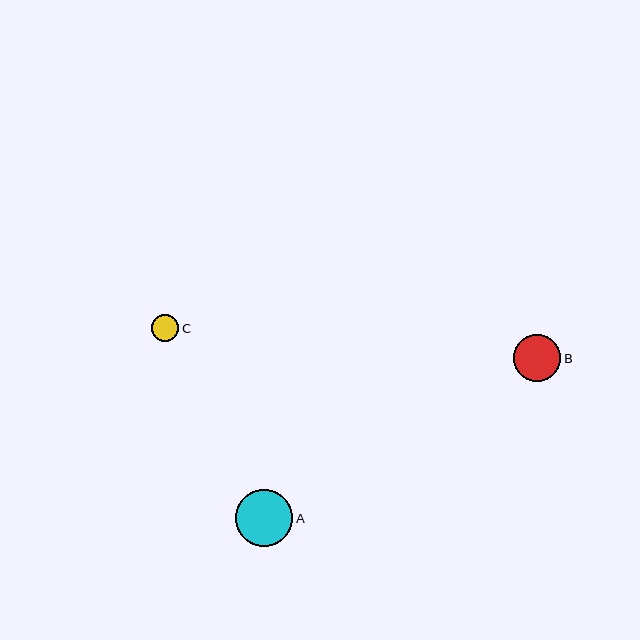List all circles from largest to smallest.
From largest to smallest: A, B, C.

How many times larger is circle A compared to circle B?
Circle A is approximately 1.2 times the size of circle B.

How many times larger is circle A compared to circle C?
Circle A is approximately 2.1 times the size of circle C.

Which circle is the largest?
Circle A is the largest with a size of approximately 57 pixels.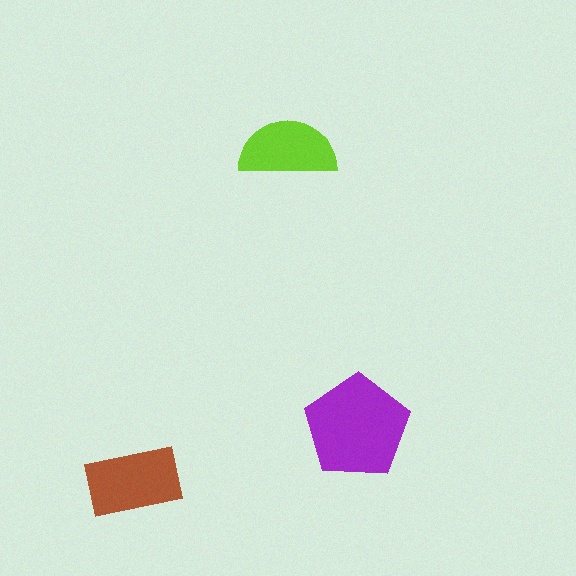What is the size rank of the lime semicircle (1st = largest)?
3rd.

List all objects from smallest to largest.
The lime semicircle, the brown rectangle, the purple pentagon.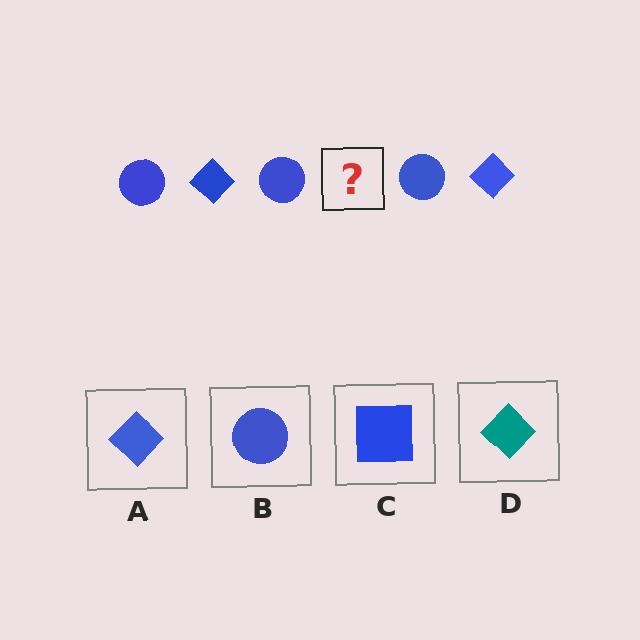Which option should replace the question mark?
Option A.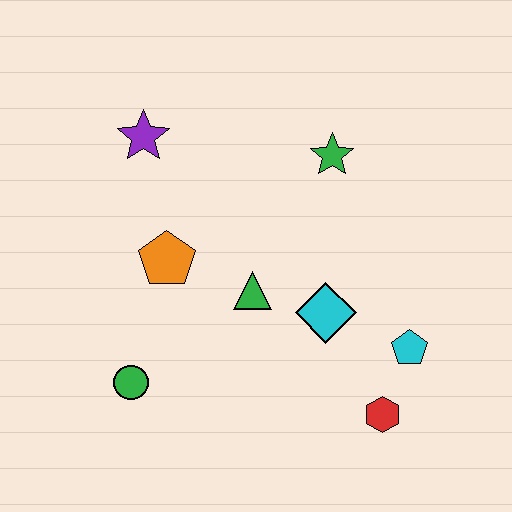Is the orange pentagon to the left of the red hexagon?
Yes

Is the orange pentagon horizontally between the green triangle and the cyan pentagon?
No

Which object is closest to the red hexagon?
The cyan pentagon is closest to the red hexagon.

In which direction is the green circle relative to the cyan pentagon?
The green circle is to the left of the cyan pentagon.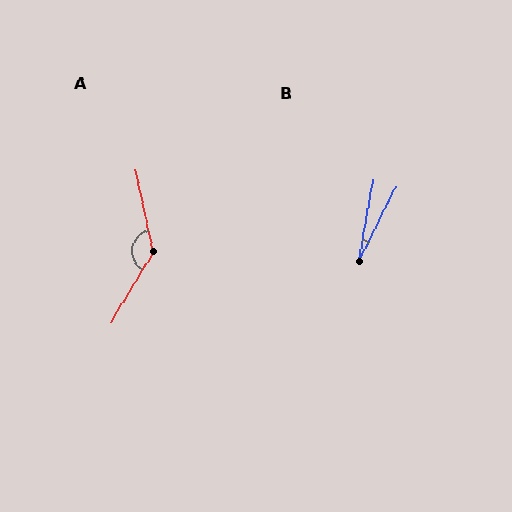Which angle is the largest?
A, at approximately 137 degrees.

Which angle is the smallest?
B, at approximately 17 degrees.